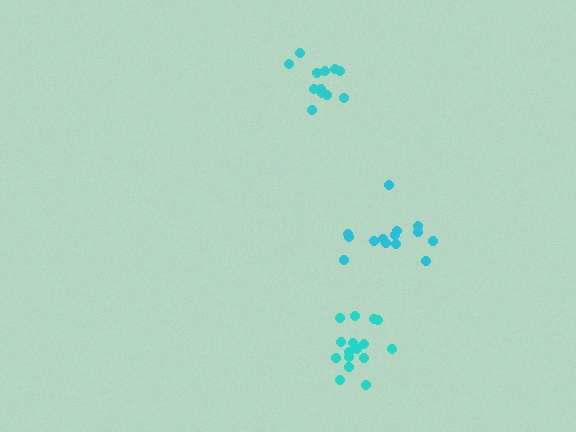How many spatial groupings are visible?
There are 3 spatial groupings.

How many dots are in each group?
Group 1: 12 dots, Group 2: 17 dots, Group 3: 14 dots (43 total).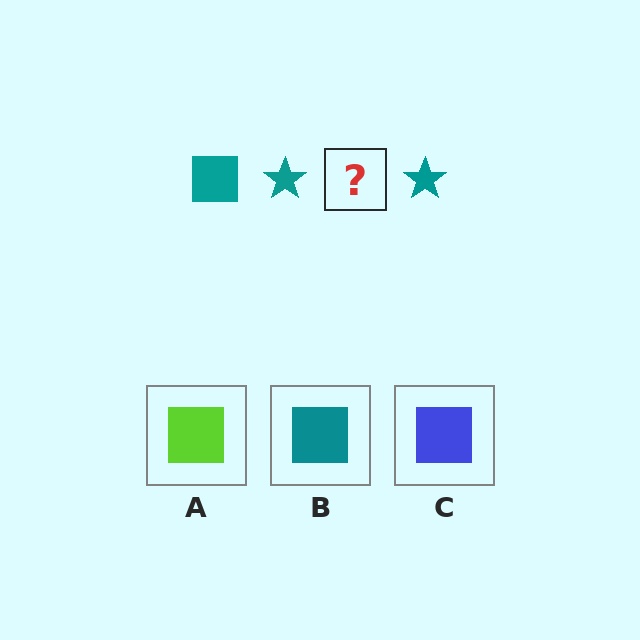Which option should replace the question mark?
Option B.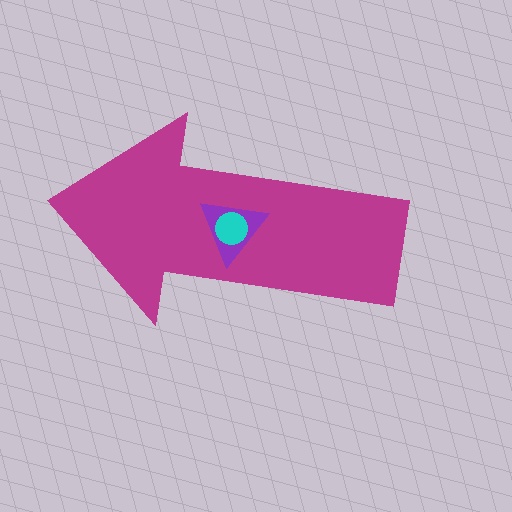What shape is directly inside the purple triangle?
The cyan circle.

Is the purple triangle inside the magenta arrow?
Yes.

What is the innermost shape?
The cyan circle.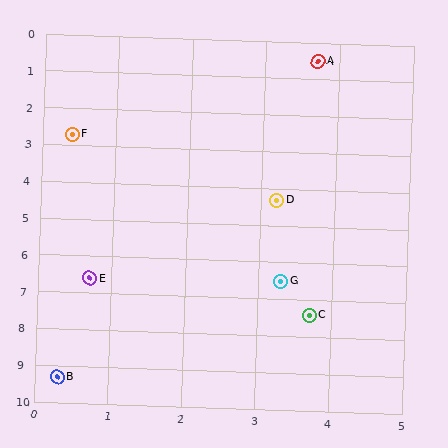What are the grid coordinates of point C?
Point C is at approximately (3.7, 7.4).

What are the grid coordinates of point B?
Point B is at approximately (0.3, 9.3).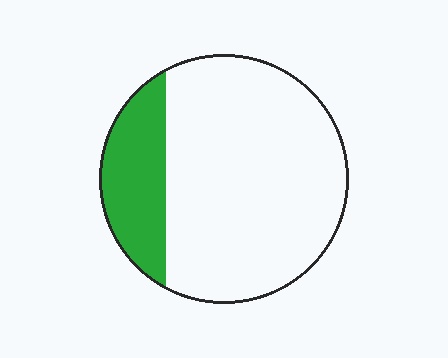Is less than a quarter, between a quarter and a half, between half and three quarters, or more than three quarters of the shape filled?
Less than a quarter.